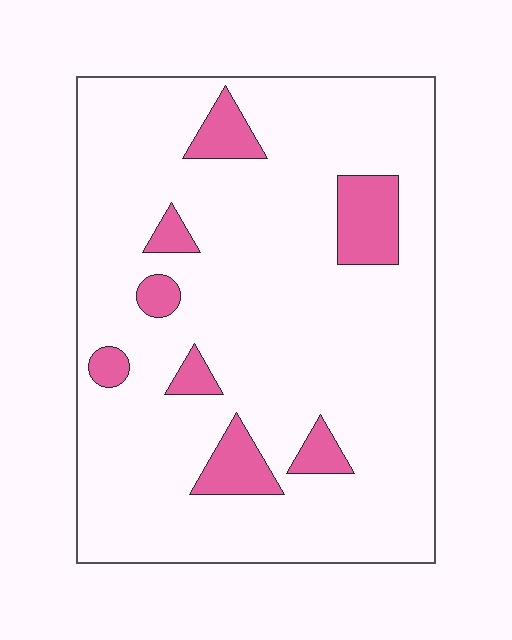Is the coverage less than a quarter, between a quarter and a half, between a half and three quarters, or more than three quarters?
Less than a quarter.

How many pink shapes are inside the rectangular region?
8.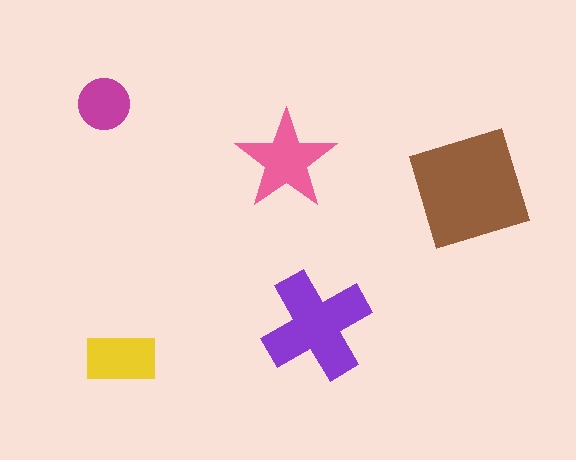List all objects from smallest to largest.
The magenta circle, the yellow rectangle, the pink star, the purple cross, the brown square.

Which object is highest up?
The magenta circle is topmost.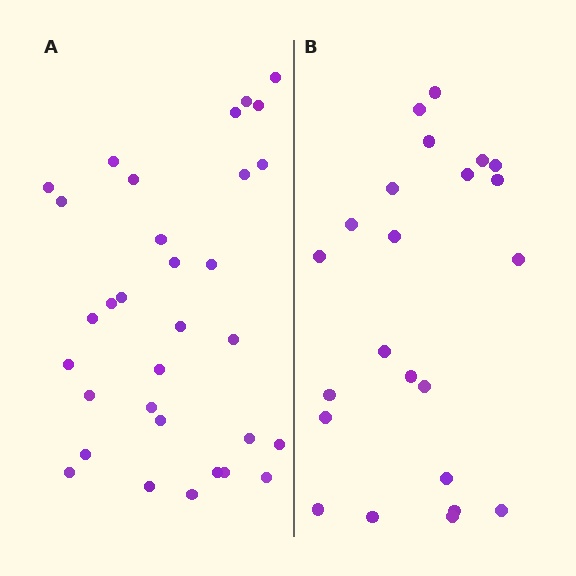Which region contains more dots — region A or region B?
Region A (the left region) has more dots.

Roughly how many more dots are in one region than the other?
Region A has roughly 8 or so more dots than region B.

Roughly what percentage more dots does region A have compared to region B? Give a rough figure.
About 40% more.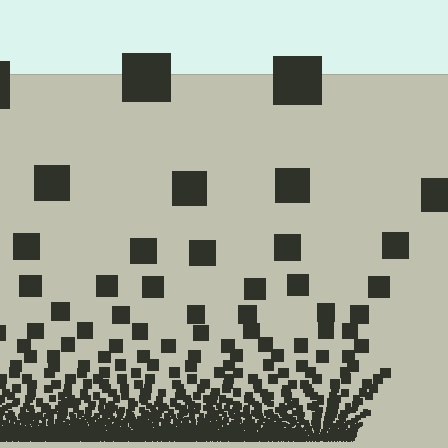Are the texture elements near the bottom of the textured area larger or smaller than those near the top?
Smaller. The gradient is inverted — elements near the bottom are smaller and denser.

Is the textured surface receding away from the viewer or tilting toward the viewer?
The surface appears to tilt toward the viewer. Texture elements get larger and sparser toward the top.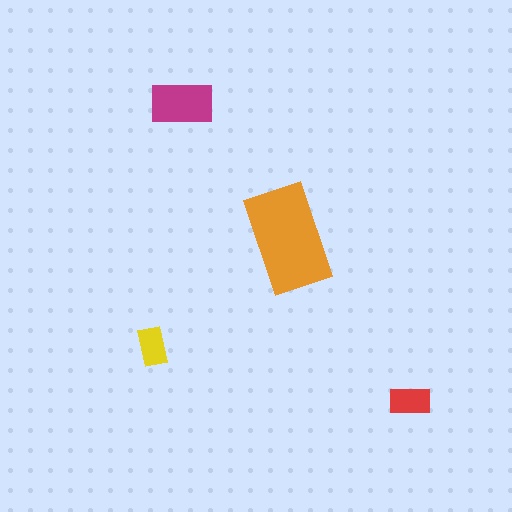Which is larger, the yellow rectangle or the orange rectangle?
The orange one.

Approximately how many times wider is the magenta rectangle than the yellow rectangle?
About 1.5 times wider.